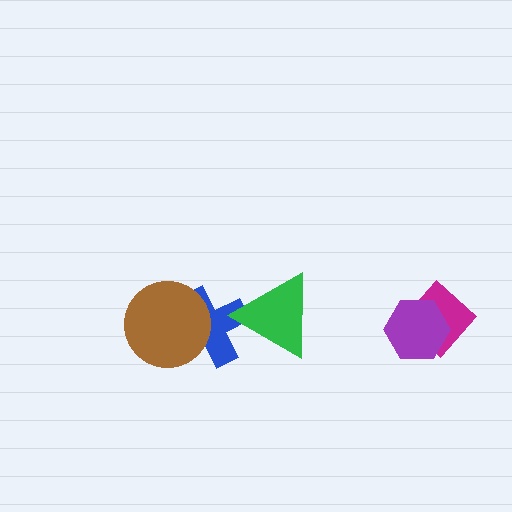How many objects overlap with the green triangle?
1 object overlaps with the green triangle.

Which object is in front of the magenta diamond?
The purple hexagon is in front of the magenta diamond.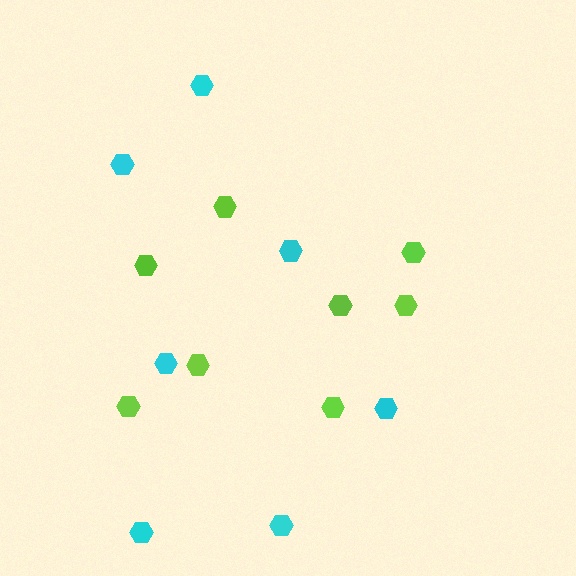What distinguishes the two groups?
There are 2 groups: one group of lime hexagons (8) and one group of cyan hexagons (7).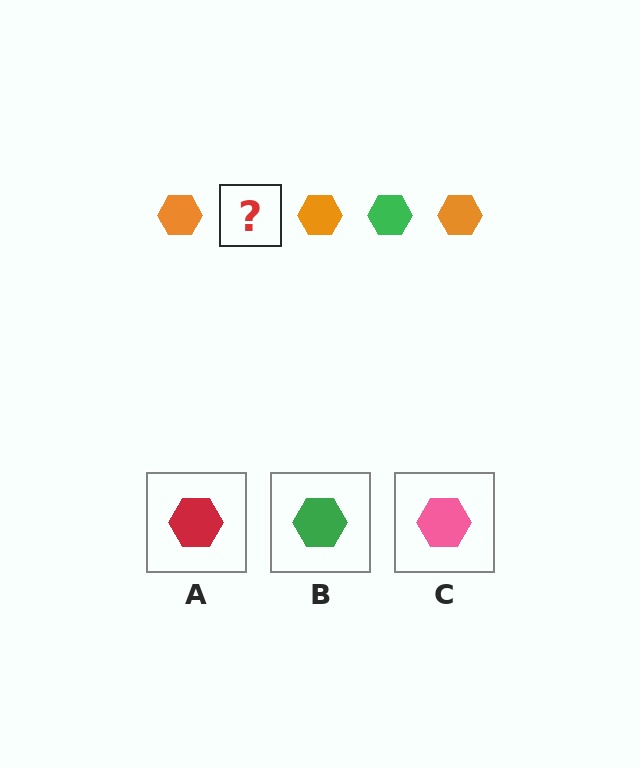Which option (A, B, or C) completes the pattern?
B.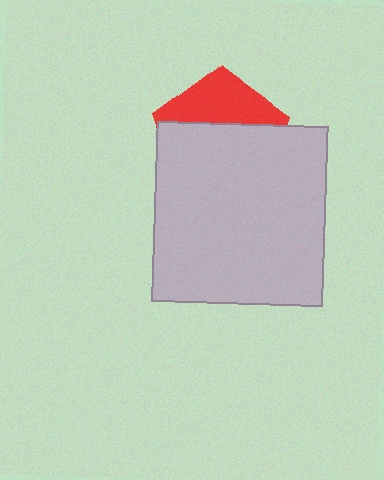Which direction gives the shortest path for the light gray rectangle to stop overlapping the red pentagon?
Moving down gives the shortest separation.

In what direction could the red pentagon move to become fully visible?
The red pentagon could move up. That would shift it out from behind the light gray rectangle entirely.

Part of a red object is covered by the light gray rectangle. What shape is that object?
It is a pentagon.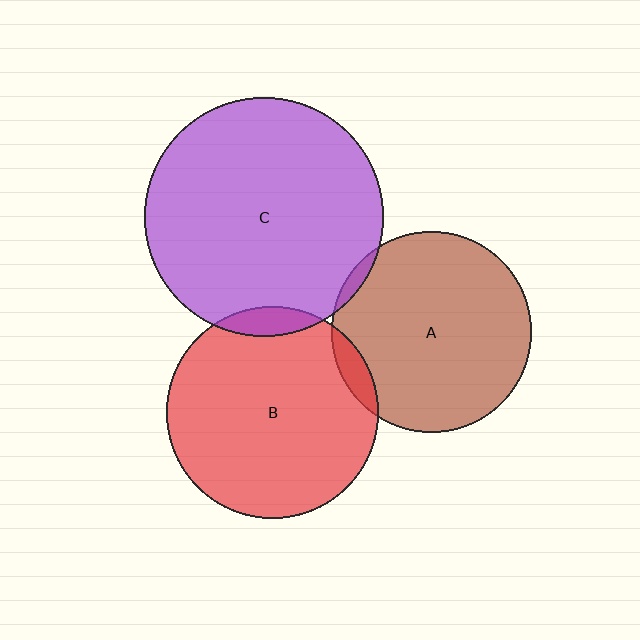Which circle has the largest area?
Circle C (purple).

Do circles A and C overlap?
Yes.